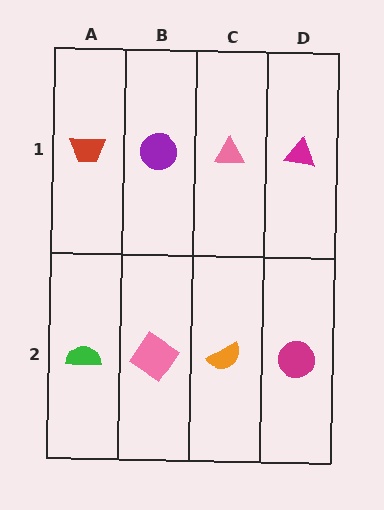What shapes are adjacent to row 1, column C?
An orange semicircle (row 2, column C), a purple circle (row 1, column B), a magenta triangle (row 1, column D).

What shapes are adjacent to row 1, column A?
A green semicircle (row 2, column A), a purple circle (row 1, column B).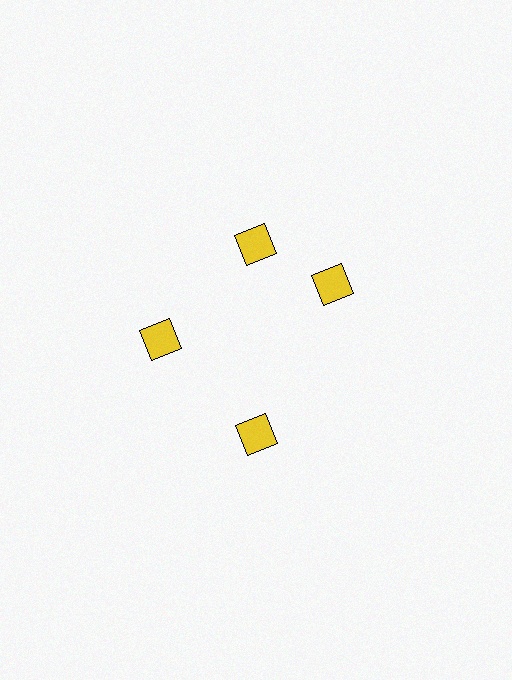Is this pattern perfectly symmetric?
No. The 4 yellow diamonds are arranged in a ring, but one element near the 3 o'clock position is rotated out of alignment along the ring, breaking the 4-fold rotational symmetry.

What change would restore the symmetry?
The symmetry would be restored by rotating it back into even spacing with its neighbors so that all 4 diamonds sit at equal angles and equal distance from the center.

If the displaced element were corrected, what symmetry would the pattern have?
It would have 4-fold rotational symmetry — the pattern would map onto itself every 90 degrees.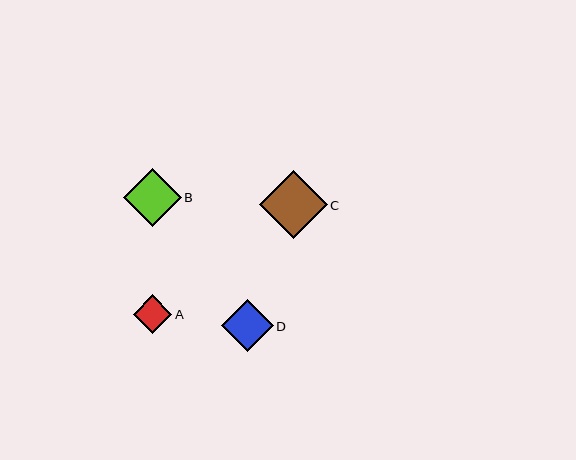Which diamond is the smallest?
Diamond A is the smallest with a size of approximately 39 pixels.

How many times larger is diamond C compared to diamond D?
Diamond C is approximately 1.3 times the size of diamond D.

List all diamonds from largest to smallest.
From largest to smallest: C, B, D, A.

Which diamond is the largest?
Diamond C is the largest with a size of approximately 68 pixels.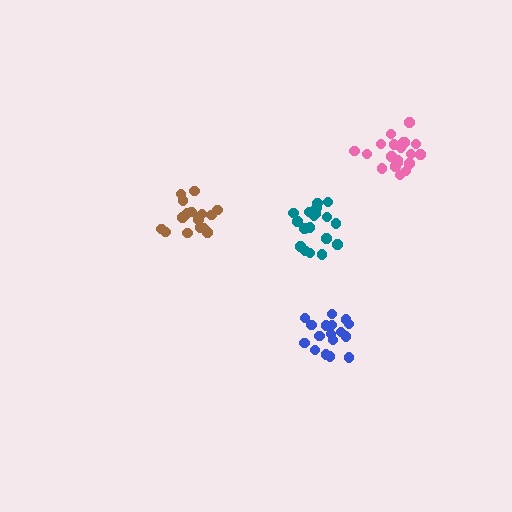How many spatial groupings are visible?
There are 4 spatial groupings.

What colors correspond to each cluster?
The clusters are colored: teal, brown, pink, blue.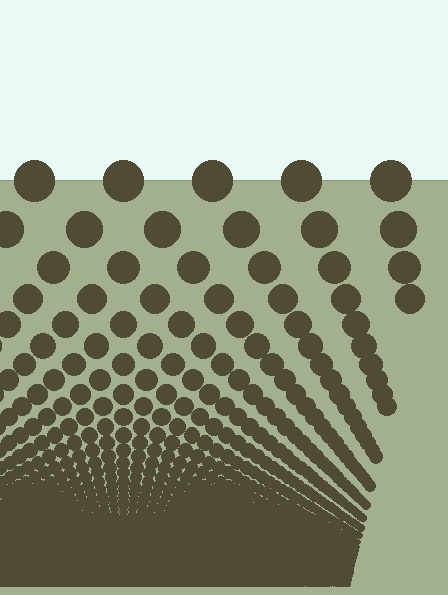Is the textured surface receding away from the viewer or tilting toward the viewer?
The surface appears to tilt toward the viewer. Texture elements get larger and sparser toward the top.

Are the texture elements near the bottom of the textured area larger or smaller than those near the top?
Smaller. The gradient is inverted — elements near the bottom are smaller and denser.